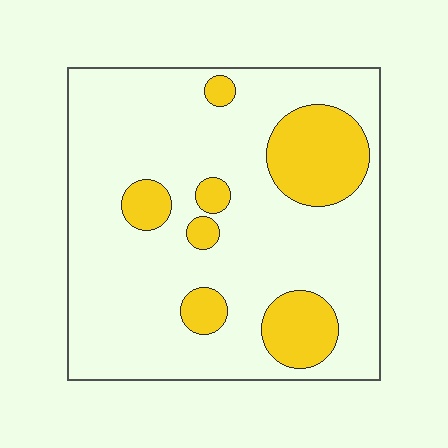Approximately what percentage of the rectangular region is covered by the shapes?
Approximately 20%.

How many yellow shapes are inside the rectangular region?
7.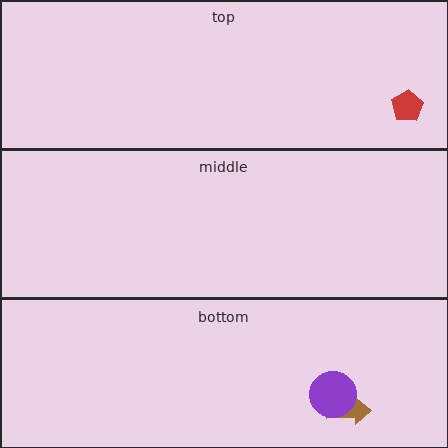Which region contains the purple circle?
The bottom region.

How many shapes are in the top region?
1.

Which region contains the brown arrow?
The bottom region.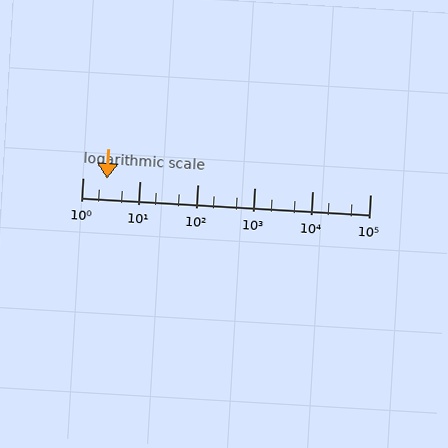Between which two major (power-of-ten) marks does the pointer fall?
The pointer is between 1 and 10.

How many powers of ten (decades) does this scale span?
The scale spans 5 decades, from 1 to 100000.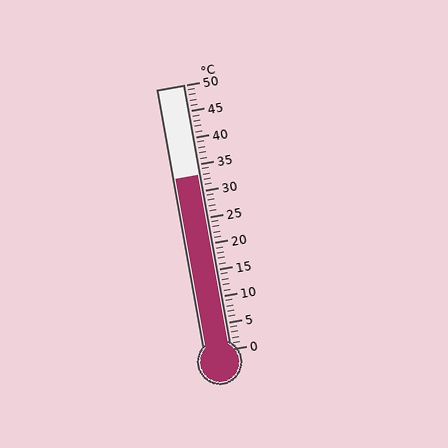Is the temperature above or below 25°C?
The temperature is above 25°C.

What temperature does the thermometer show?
The thermometer shows approximately 33°C.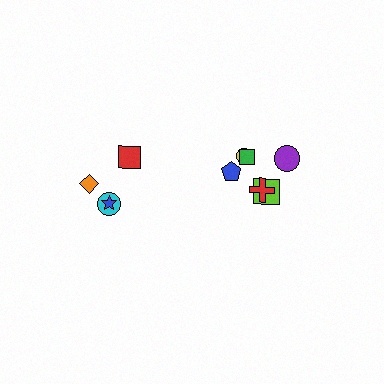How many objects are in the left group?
There are 4 objects.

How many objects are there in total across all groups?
There are 10 objects.